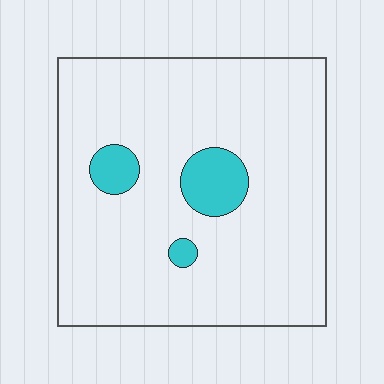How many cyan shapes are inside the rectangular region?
3.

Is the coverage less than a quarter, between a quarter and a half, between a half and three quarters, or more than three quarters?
Less than a quarter.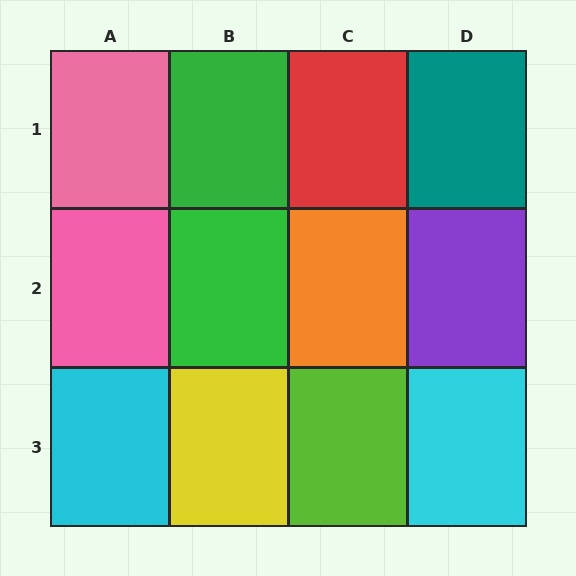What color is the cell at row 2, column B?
Green.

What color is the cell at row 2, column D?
Purple.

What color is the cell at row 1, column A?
Pink.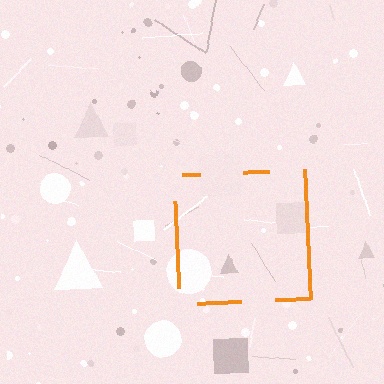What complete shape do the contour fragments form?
The contour fragments form a square.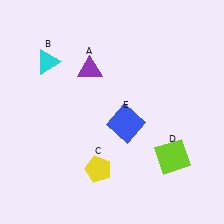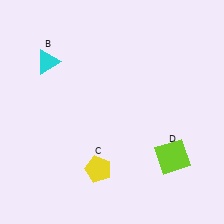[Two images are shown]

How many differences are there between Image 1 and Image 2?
There are 2 differences between the two images.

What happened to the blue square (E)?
The blue square (E) was removed in Image 2. It was in the bottom-right area of Image 1.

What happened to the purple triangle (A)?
The purple triangle (A) was removed in Image 2. It was in the top-left area of Image 1.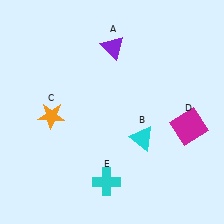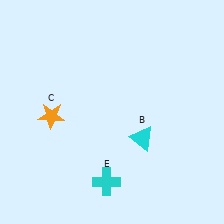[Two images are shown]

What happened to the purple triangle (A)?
The purple triangle (A) was removed in Image 2. It was in the top-right area of Image 1.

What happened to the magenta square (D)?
The magenta square (D) was removed in Image 2. It was in the bottom-right area of Image 1.